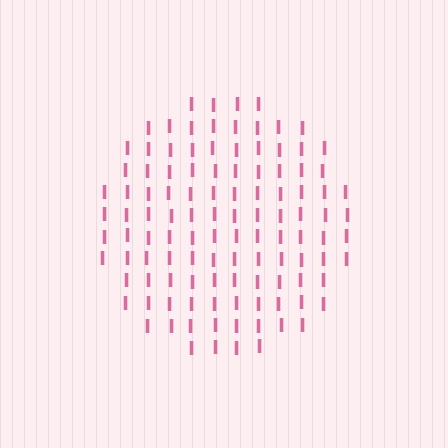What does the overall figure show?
The overall figure shows a circle.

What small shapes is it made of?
It is made of small letter I's.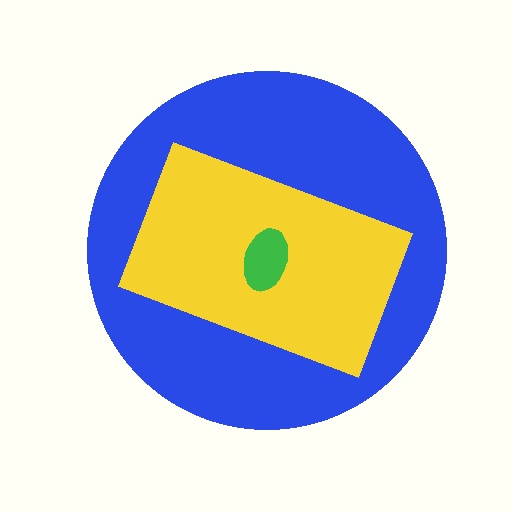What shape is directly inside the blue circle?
The yellow rectangle.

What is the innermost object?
The green ellipse.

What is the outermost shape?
The blue circle.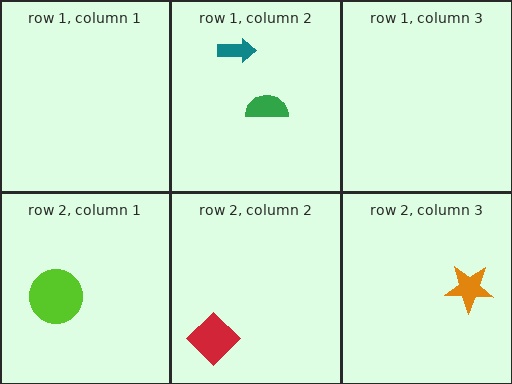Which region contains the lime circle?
The row 2, column 1 region.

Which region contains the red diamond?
The row 2, column 2 region.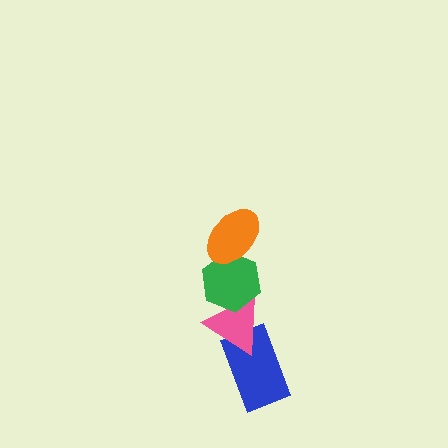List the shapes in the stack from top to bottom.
From top to bottom: the orange ellipse, the green hexagon, the pink triangle, the blue rectangle.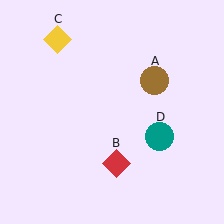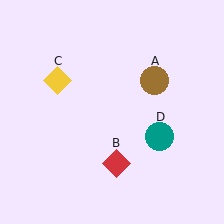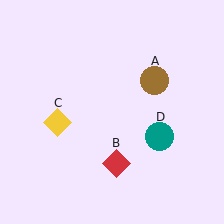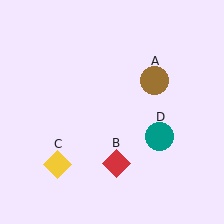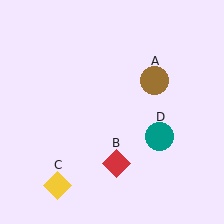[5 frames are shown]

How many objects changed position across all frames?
1 object changed position: yellow diamond (object C).